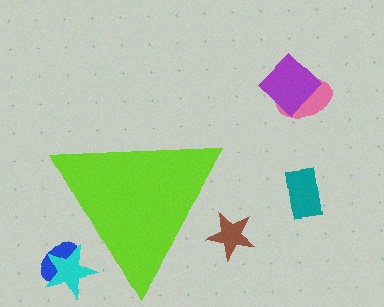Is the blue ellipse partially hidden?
Yes, the blue ellipse is partially hidden behind the lime triangle.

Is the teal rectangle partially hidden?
No, the teal rectangle is fully visible.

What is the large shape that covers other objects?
A lime triangle.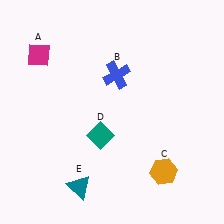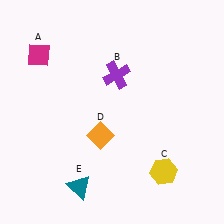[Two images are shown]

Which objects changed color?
B changed from blue to purple. C changed from orange to yellow. D changed from teal to orange.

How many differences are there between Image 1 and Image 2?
There are 3 differences between the two images.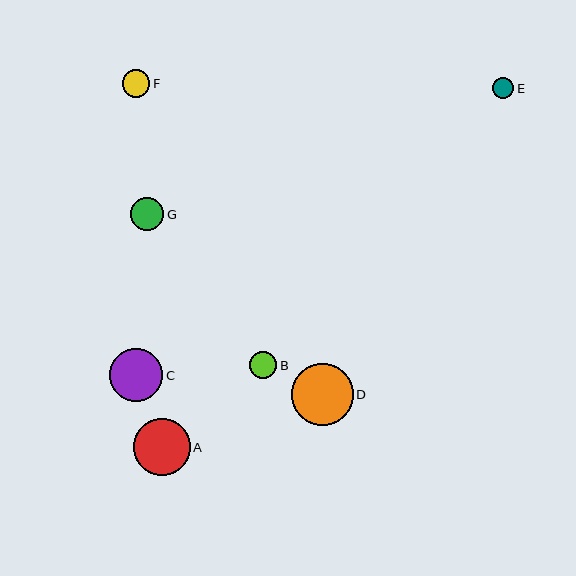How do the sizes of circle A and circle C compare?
Circle A and circle C are approximately the same size.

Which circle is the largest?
Circle D is the largest with a size of approximately 62 pixels.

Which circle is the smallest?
Circle E is the smallest with a size of approximately 21 pixels.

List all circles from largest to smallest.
From largest to smallest: D, A, C, G, F, B, E.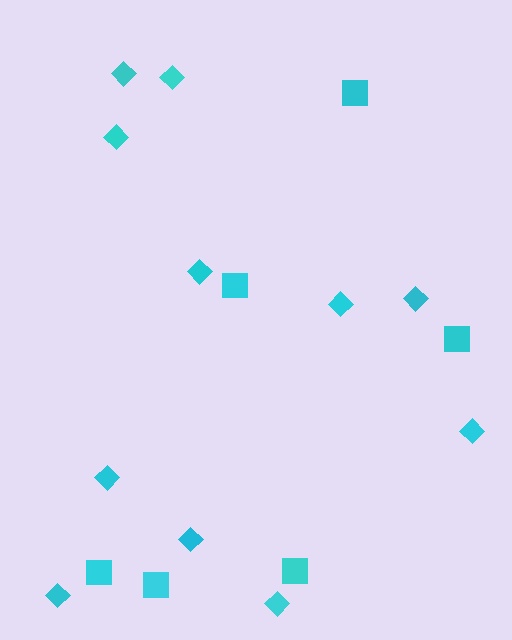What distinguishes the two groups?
There are 2 groups: one group of squares (6) and one group of diamonds (11).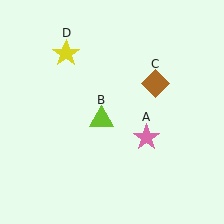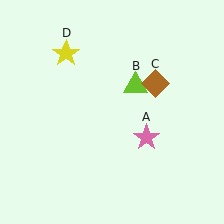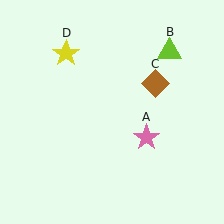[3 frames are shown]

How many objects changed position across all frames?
1 object changed position: lime triangle (object B).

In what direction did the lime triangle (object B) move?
The lime triangle (object B) moved up and to the right.